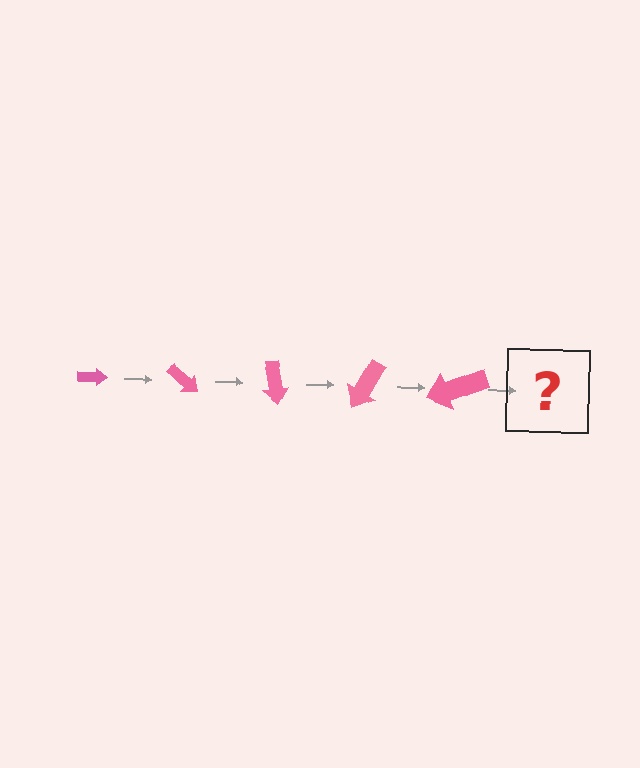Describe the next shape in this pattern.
It should be an arrow, larger than the previous one and rotated 200 degrees from the start.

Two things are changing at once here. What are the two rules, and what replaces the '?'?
The two rules are that the arrow grows larger each step and it rotates 40 degrees each step. The '?' should be an arrow, larger than the previous one and rotated 200 degrees from the start.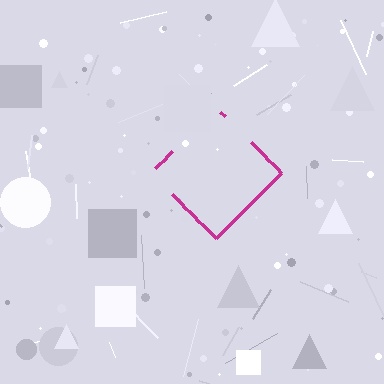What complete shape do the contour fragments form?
The contour fragments form a diamond.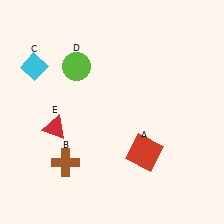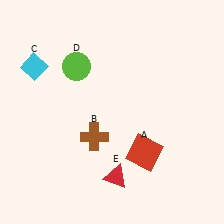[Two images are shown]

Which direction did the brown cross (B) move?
The brown cross (B) moved right.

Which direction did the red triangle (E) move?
The red triangle (E) moved right.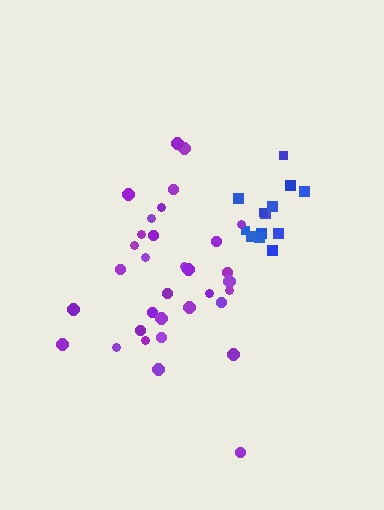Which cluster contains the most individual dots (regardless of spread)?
Purple (33).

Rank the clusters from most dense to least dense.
blue, purple.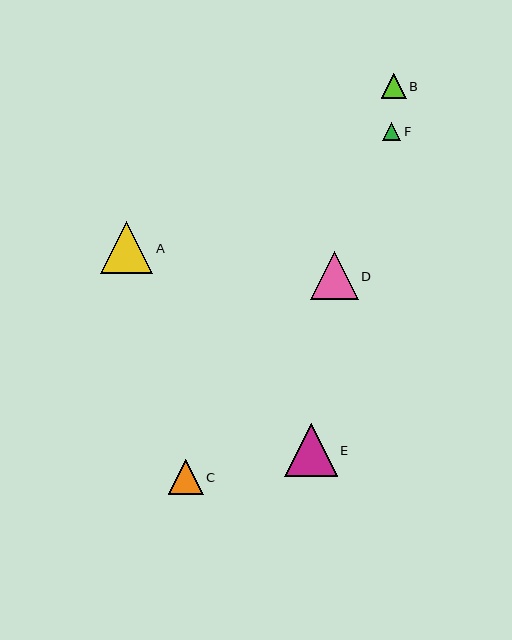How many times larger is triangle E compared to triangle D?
Triangle E is approximately 1.1 times the size of triangle D.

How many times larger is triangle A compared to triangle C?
Triangle A is approximately 1.5 times the size of triangle C.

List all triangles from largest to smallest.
From largest to smallest: E, A, D, C, B, F.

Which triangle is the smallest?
Triangle F is the smallest with a size of approximately 18 pixels.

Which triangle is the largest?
Triangle E is the largest with a size of approximately 53 pixels.